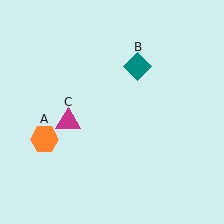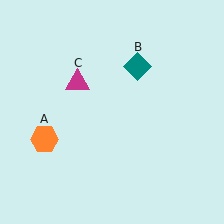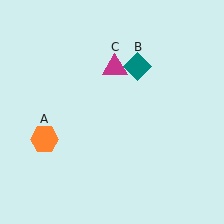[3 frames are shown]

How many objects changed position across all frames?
1 object changed position: magenta triangle (object C).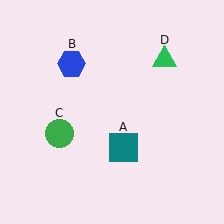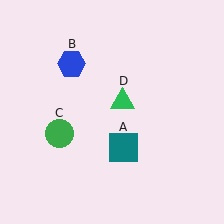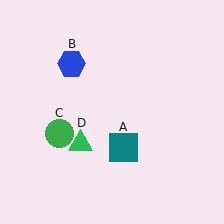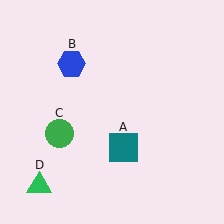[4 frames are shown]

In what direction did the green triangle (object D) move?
The green triangle (object D) moved down and to the left.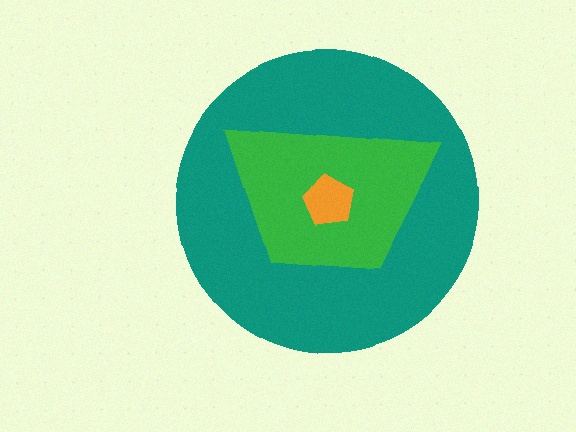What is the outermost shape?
The teal circle.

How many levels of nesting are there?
3.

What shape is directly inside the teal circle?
The green trapezoid.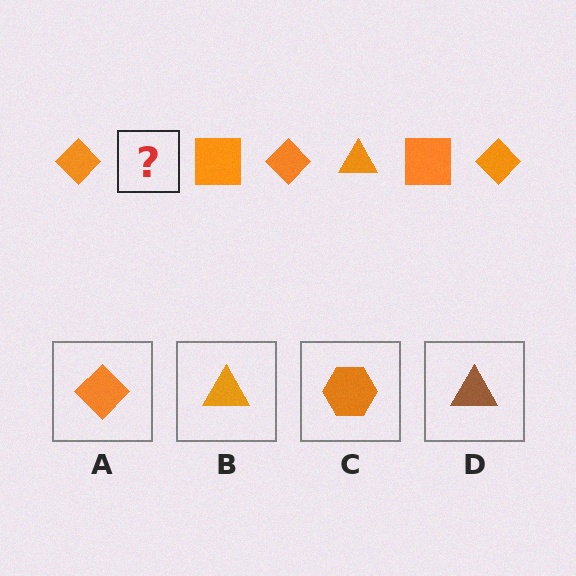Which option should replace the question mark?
Option B.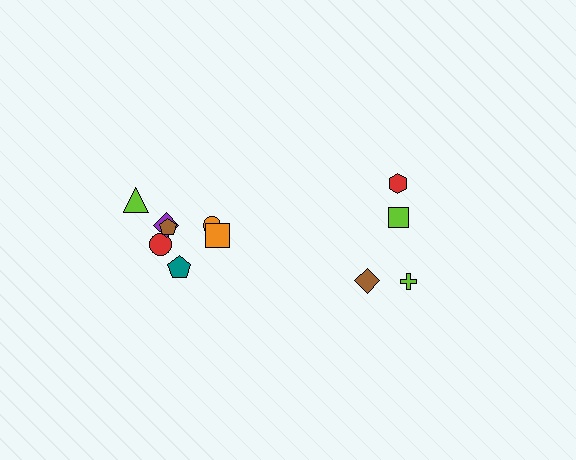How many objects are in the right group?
There are 4 objects.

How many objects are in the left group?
There are 7 objects.